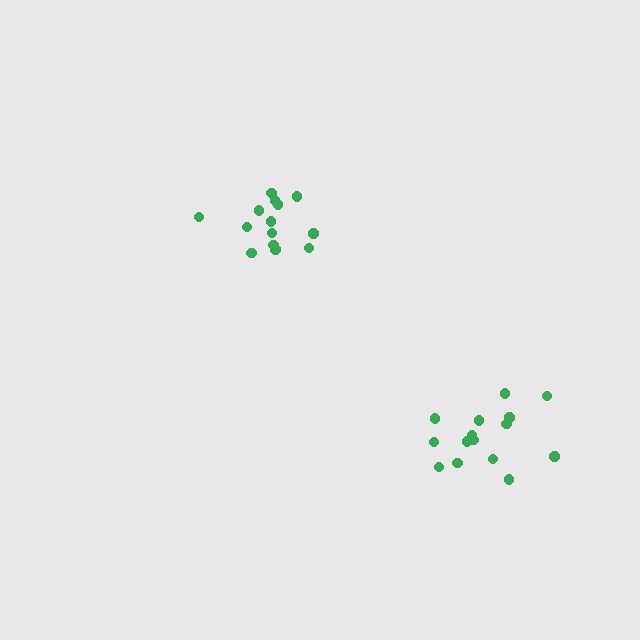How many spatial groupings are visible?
There are 2 spatial groupings.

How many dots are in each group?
Group 1: 14 dots, Group 2: 15 dots (29 total).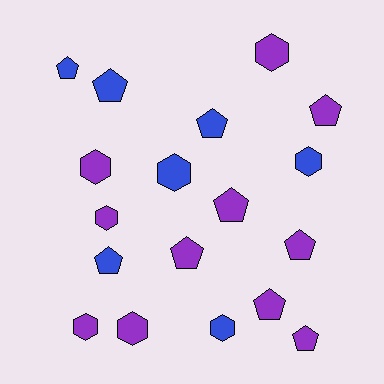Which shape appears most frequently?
Pentagon, with 10 objects.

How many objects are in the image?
There are 18 objects.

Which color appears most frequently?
Purple, with 11 objects.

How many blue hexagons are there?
There are 3 blue hexagons.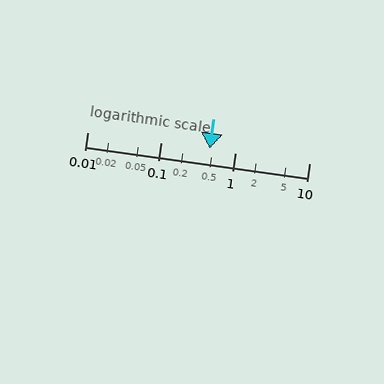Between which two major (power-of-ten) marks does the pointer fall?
The pointer is between 0.1 and 1.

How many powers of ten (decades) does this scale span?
The scale spans 3 decades, from 0.01 to 10.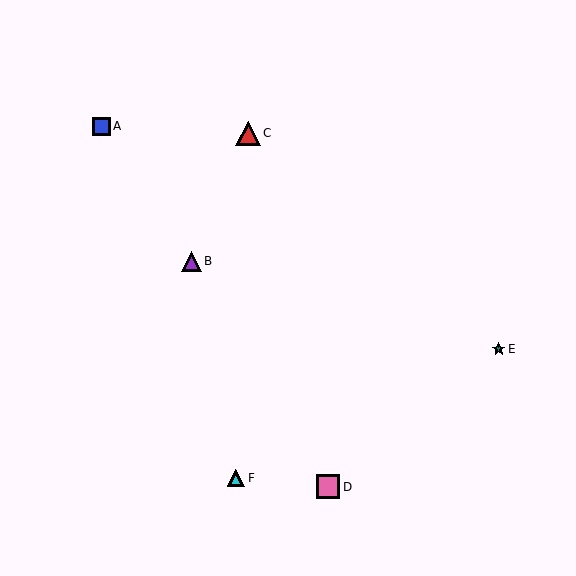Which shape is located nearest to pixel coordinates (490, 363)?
The teal star (labeled E) at (499, 349) is nearest to that location.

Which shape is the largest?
The red triangle (labeled C) is the largest.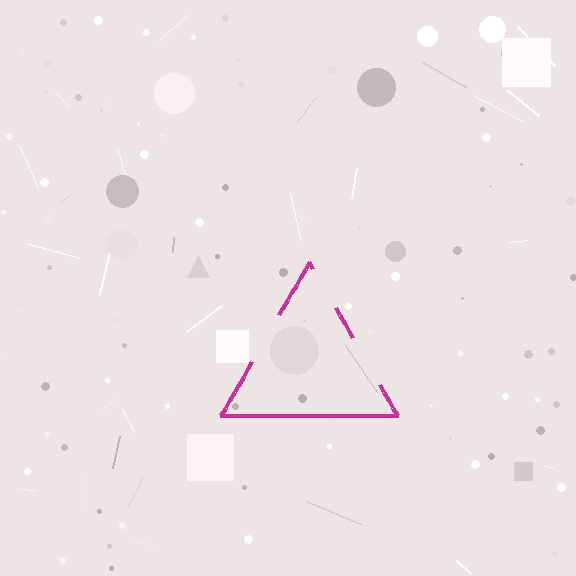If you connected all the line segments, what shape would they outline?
They would outline a triangle.